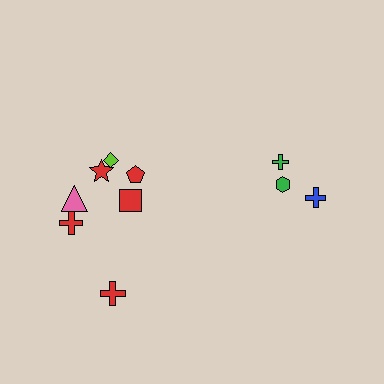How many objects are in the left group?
There are 7 objects.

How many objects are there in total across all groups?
There are 10 objects.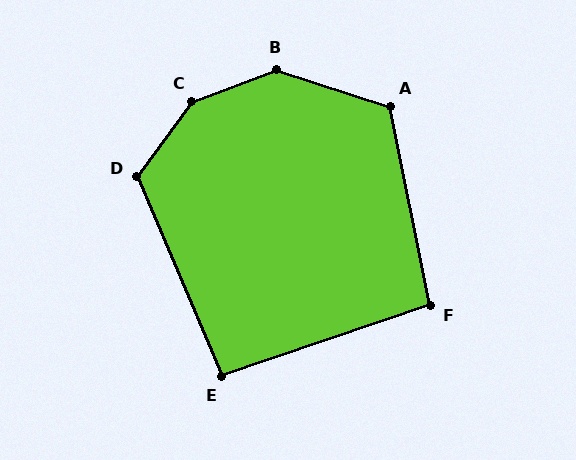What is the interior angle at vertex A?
Approximately 119 degrees (obtuse).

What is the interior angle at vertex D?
Approximately 121 degrees (obtuse).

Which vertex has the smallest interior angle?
E, at approximately 94 degrees.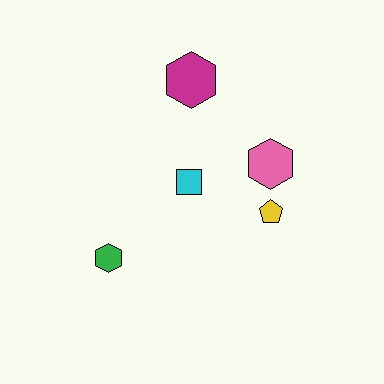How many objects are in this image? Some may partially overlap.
There are 5 objects.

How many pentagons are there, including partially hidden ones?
There is 1 pentagon.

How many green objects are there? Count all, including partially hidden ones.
There is 1 green object.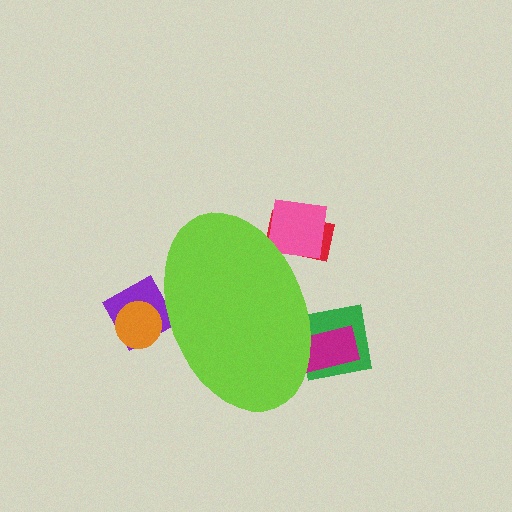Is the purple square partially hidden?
Yes, the purple square is partially hidden behind the lime ellipse.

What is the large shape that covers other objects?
A lime ellipse.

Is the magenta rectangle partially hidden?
Yes, the magenta rectangle is partially hidden behind the lime ellipse.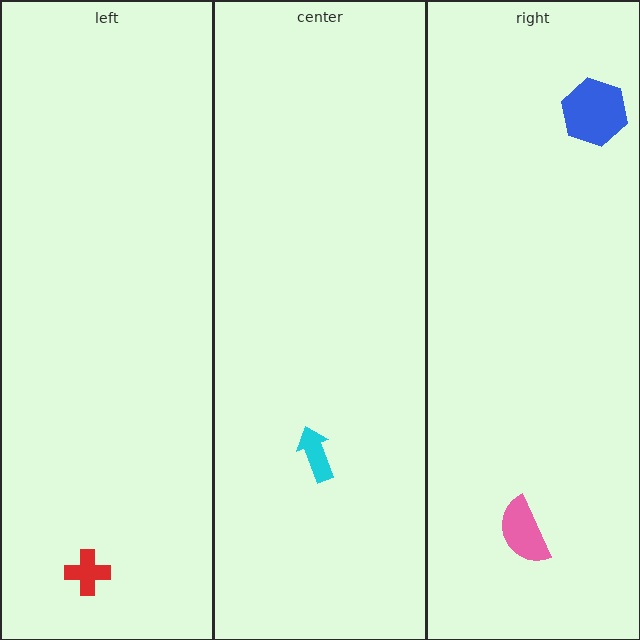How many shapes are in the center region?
1.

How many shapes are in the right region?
2.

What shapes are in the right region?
The pink semicircle, the blue hexagon.